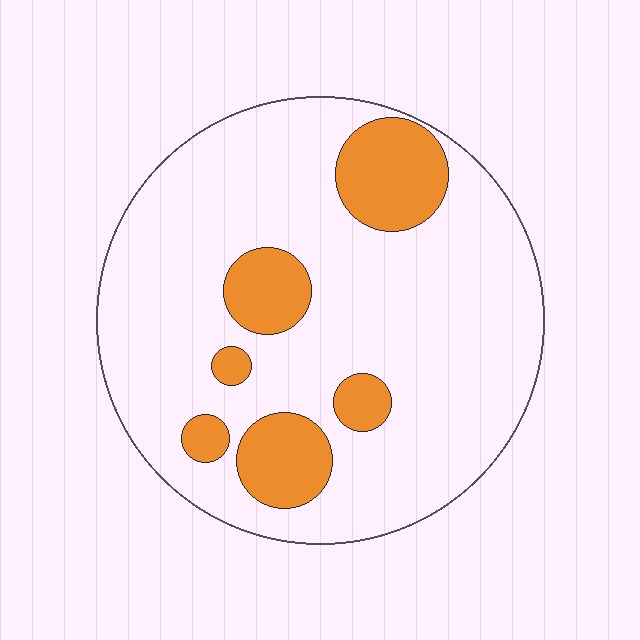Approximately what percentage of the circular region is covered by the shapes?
Approximately 20%.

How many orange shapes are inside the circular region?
6.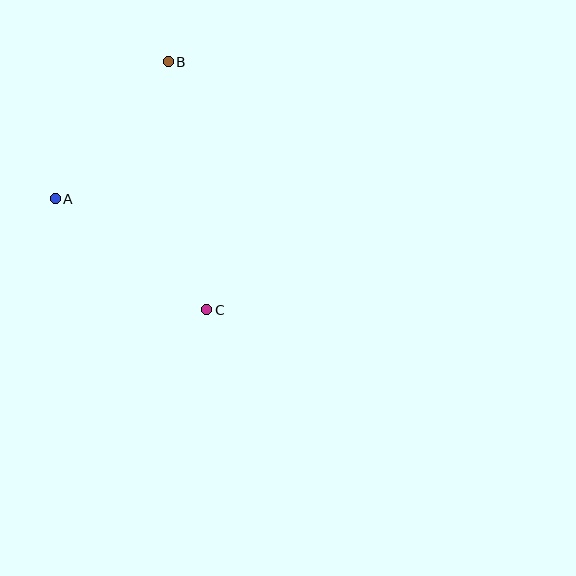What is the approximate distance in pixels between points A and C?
The distance between A and C is approximately 188 pixels.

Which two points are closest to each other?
Points A and B are closest to each other.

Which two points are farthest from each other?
Points B and C are farthest from each other.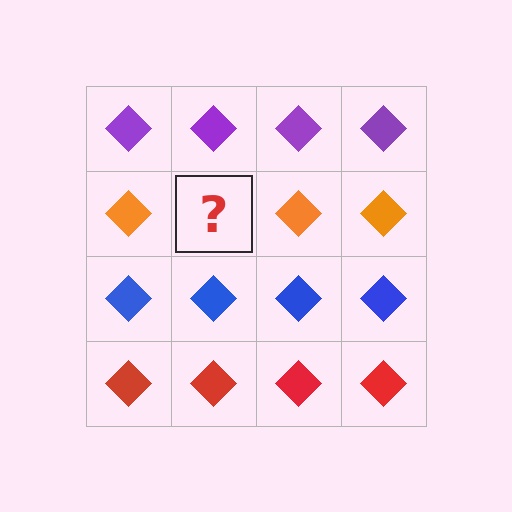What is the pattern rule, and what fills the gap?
The rule is that each row has a consistent color. The gap should be filled with an orange diamond.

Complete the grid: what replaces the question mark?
The question mark should be replaced with an orange diamond.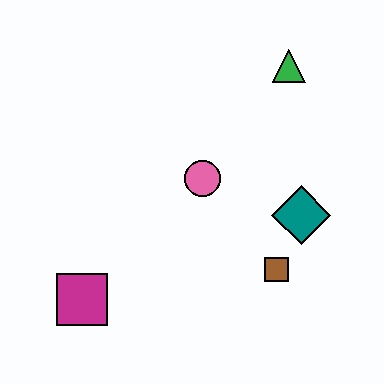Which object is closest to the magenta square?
The pink circle is closest to the magenta square.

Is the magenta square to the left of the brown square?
Yes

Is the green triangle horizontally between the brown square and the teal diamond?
Yes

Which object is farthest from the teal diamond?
The magenta square is farthest from the teal diamond.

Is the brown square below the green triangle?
Yes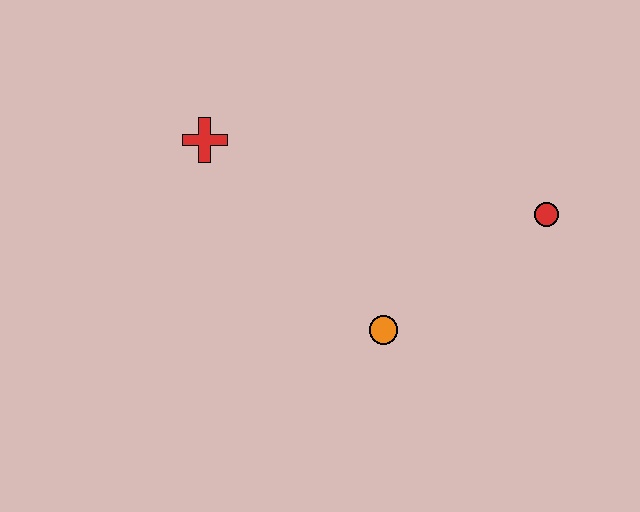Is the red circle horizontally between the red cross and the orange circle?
No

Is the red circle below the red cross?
Yes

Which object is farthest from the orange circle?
The red cross is farthest from the orange circle.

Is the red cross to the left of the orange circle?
Yes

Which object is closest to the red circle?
The orange circle is closest to the red circle.